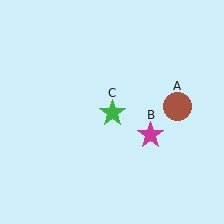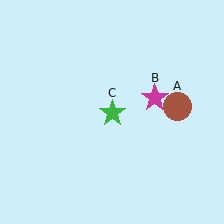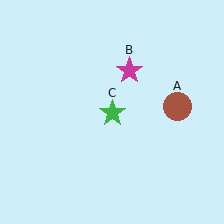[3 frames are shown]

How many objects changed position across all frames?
1 object changed position: magenta star (object B).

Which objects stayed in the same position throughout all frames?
Brown circle (object A) and green star (object C) remained stationary.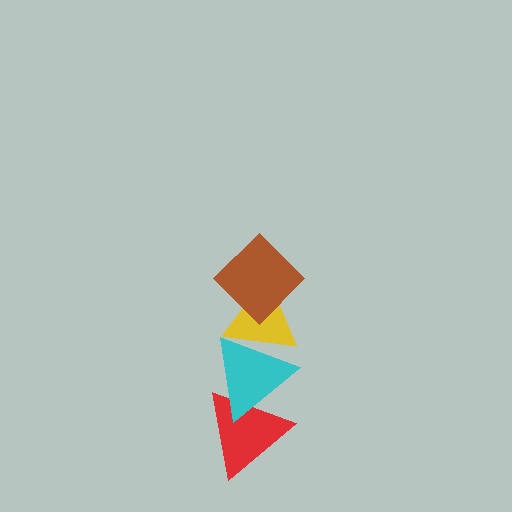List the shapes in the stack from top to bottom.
From top to bottom: the brown diamond, the yellow triangle, the cyan triangle, the red triangle.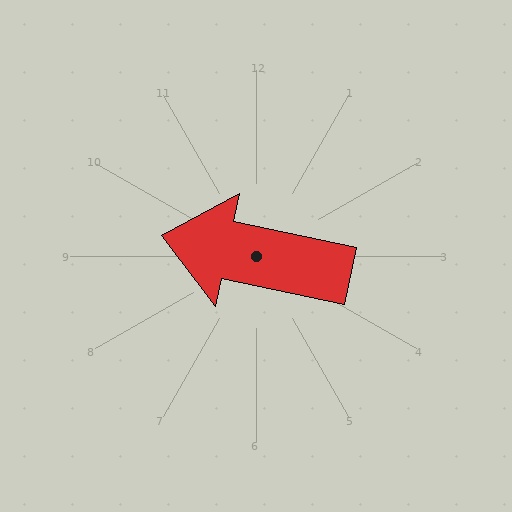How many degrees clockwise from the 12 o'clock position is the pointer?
Approximately 282 degrees.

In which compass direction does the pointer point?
West.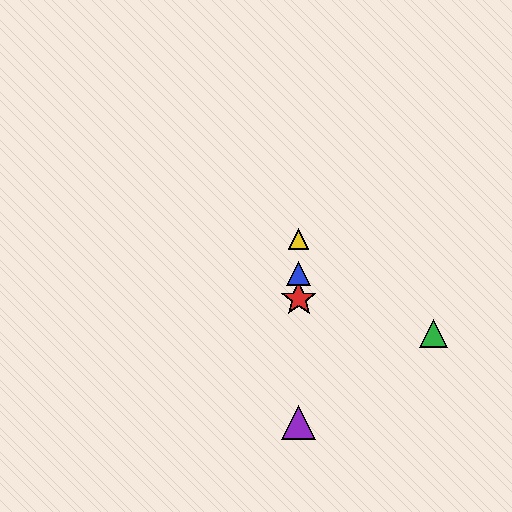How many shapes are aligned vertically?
4 shapes (the red star, the blue triangle, the yellow triangle, the purple triangle) are aligned vertically.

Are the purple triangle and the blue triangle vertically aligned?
Yes, both are at x≈299.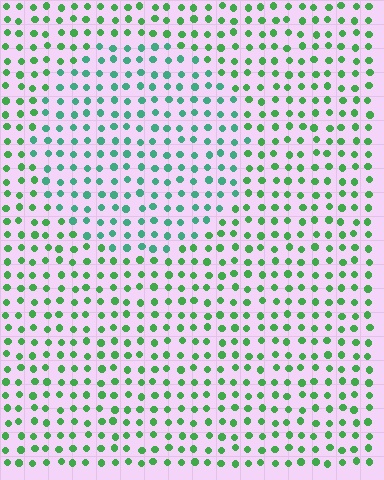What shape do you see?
I see a circle.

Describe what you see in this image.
The image is filled with small green elements in a uniform arrangement. A circle-shaped region is visible where the elements are tinted to a slightly different hue, forming a subtle color boundary.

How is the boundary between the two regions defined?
The boundary is defined purely by a slight shift in hue (about 32 degrees). Spacing, size, and orientation are identical on both sides.